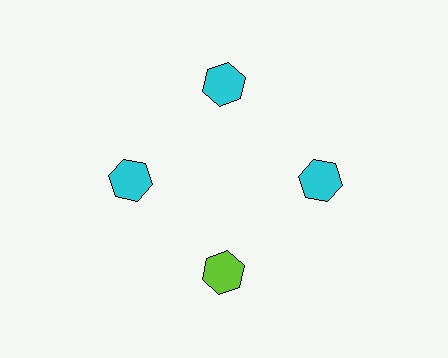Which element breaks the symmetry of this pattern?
The lime hexagon at roughly the 6 o'clock position breaks the symmetry. All other shapes are cyan hexagons.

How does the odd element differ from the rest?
It has a different color: lime instead of cyan.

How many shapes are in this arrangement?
There are 4 shapes arranged in a ring pattern.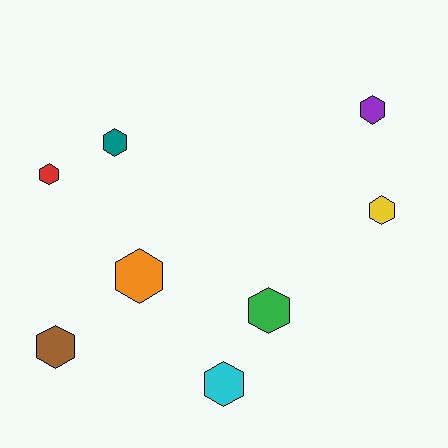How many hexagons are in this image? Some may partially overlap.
There are 8 hexagons.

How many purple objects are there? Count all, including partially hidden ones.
There is 1 purple object.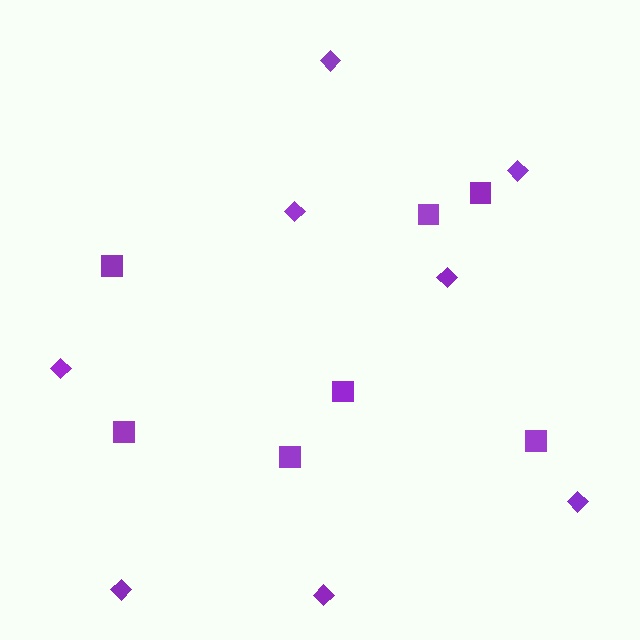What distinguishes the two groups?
There are 2 groups: one group of diamonds (8) and one group of squares (7).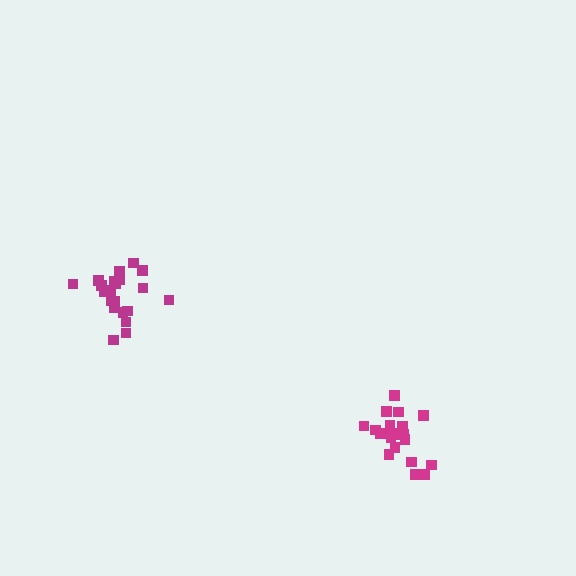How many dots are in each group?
Group 1: 21 dots, Group 2: 21 dots (42 total).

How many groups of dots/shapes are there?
There are 2 groups.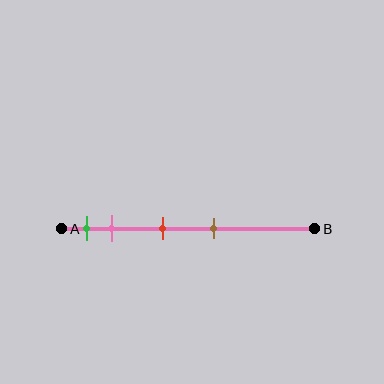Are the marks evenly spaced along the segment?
No, the marks are not evenly spaced.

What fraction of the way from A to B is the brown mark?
The brown mark is approximately 60% (0.6) of the way from A to B.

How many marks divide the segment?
There are 4 marks dividing the segment.